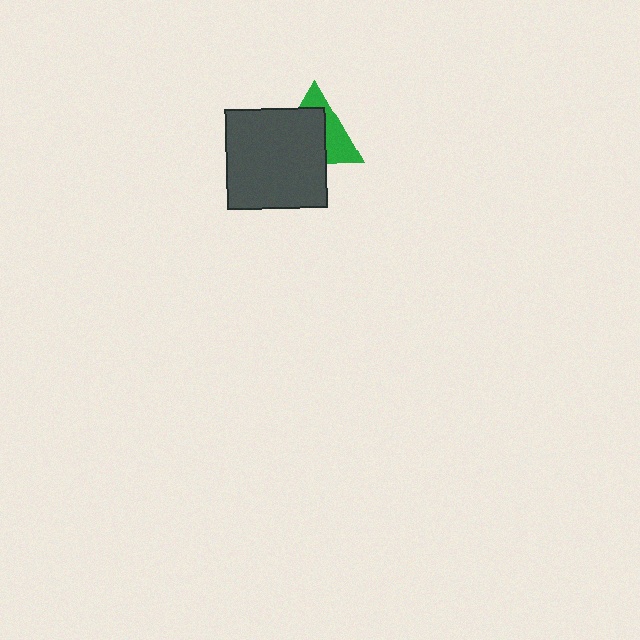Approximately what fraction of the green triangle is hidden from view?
Roughly 60% of the green triangle is hidden behind the dark gray square.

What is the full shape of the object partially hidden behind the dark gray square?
The partially hidden object is a green triangle.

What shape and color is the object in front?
The object in front is a dark gray square.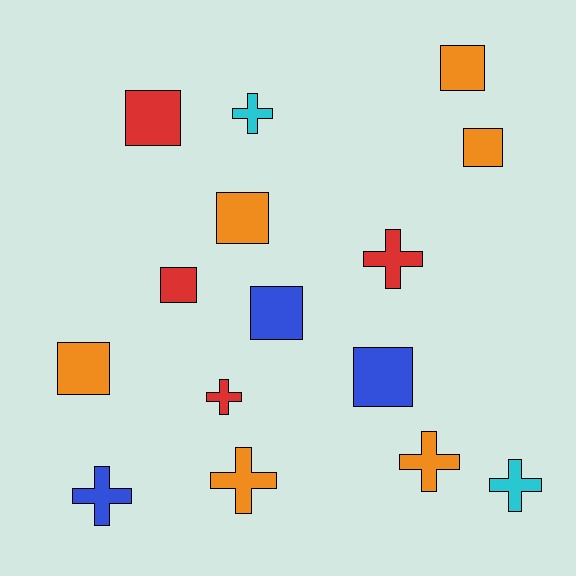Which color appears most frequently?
Orange, with 6 objects.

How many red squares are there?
There are 2 red squares.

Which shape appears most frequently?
Square, with 8 objects.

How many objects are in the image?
There are 15 objects.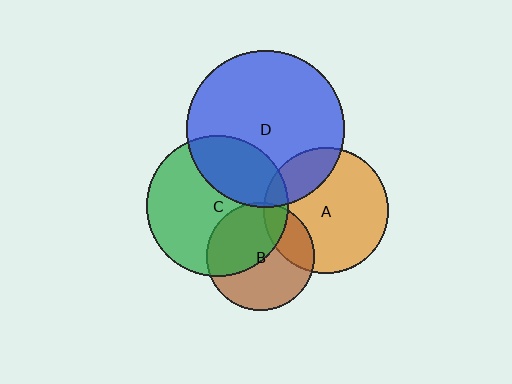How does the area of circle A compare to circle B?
Approximately 1.3 times.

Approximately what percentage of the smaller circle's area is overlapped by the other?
Approximately 20%.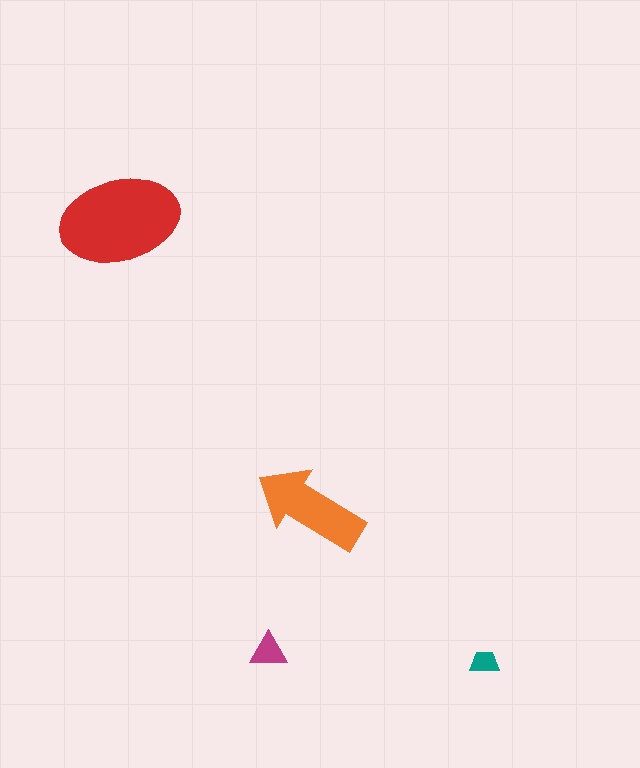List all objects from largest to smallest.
The red ellipse, the orange arrow, the magenta triangle, the teal trapezoid.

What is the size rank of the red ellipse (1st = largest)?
1st.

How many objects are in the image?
There are 4 objects in the image.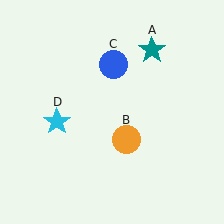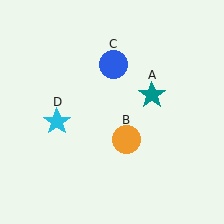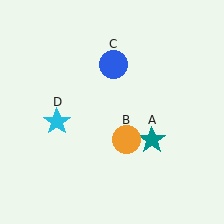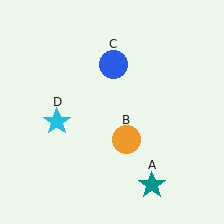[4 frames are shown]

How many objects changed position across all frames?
1 object changed position: teal star (object A).